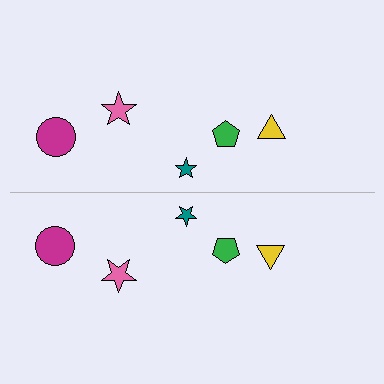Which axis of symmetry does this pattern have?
The pattern has a horizontal axis of symmetry running through the center of the image.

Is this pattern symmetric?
Yes, this pattern has bilateral (reflection) symmetry.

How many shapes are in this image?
There are 10 shapes in this image.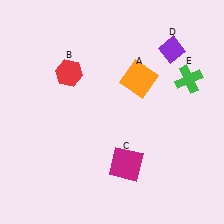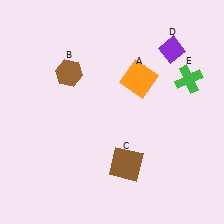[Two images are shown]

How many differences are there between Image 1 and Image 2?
There are 2 differences between the two images.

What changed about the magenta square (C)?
In Image 1, C is magenta. In Image 2, it changed to brown.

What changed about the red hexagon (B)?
In Image 1, B is red. In Image 2, it changed to brown.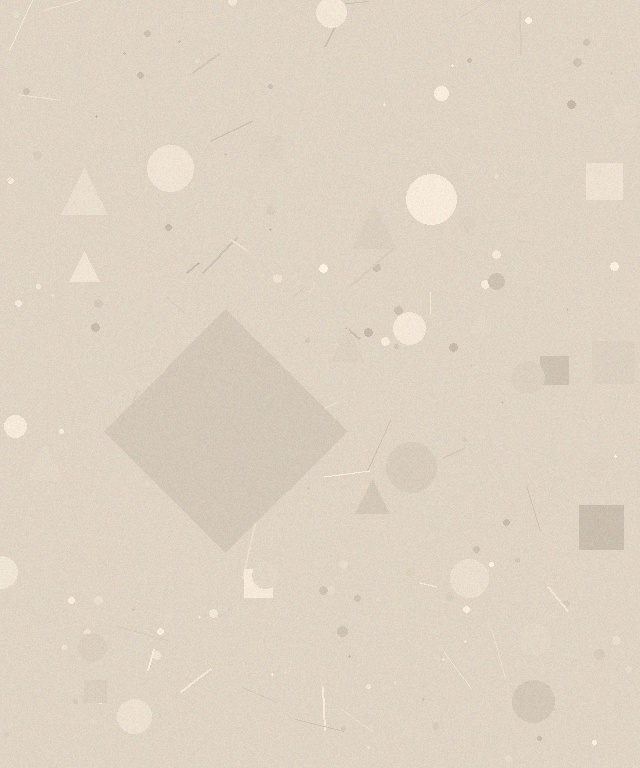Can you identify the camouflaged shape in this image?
The camouflaged shape is a diamond.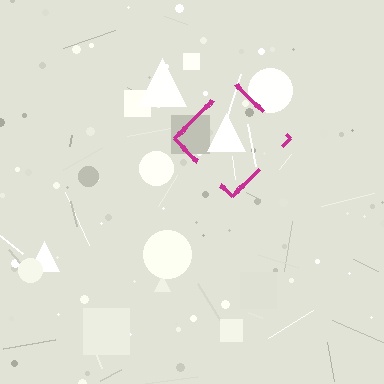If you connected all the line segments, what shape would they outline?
They would outline a diamond.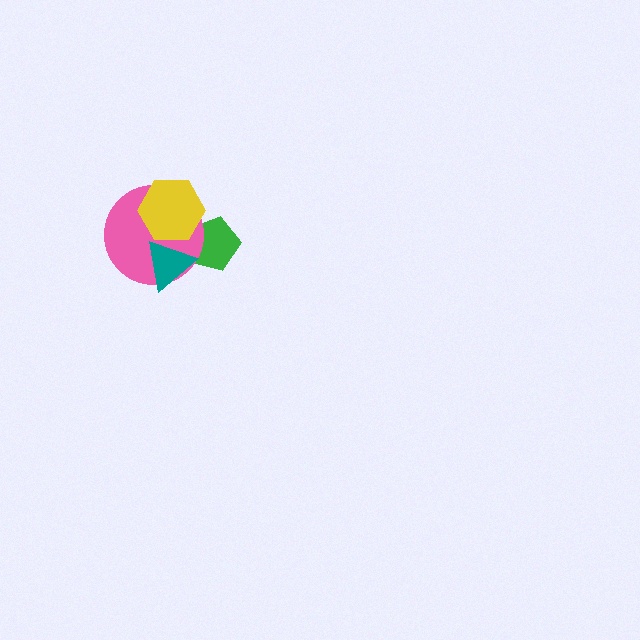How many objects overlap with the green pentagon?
3 objects overlap with the green pentagon.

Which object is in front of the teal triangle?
The yellow hexagon is in front of the teal triangle.